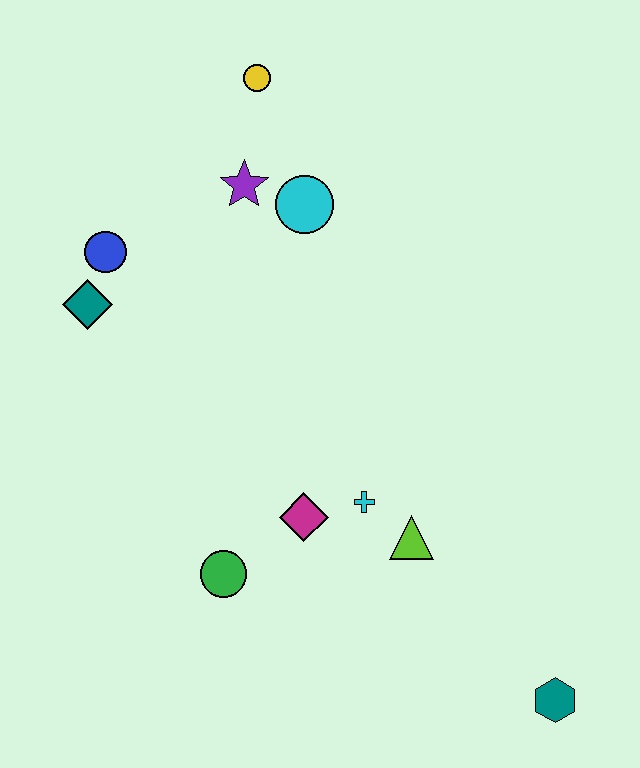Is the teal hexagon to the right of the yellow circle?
Yes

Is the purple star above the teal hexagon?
Yes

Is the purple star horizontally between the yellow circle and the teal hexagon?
No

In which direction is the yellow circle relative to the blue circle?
The yellow circle is above the blue circle.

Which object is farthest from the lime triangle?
The yellow circle is farthest from the lime triangle.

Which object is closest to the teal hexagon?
The lime triangle is closest to the teal hexagon.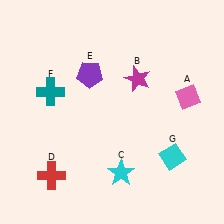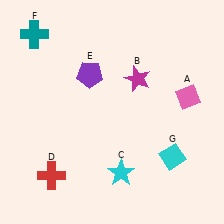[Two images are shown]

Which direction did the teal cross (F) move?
The teal cross (F) moved up.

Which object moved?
The teal cross (F) moved up.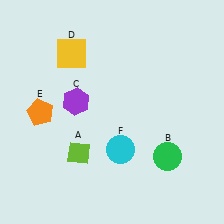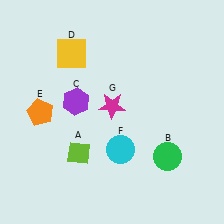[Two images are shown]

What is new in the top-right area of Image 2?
A magenta star (G) was added in the top-right area of Image 2.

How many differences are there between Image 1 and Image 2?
There is 1 difference between the two images.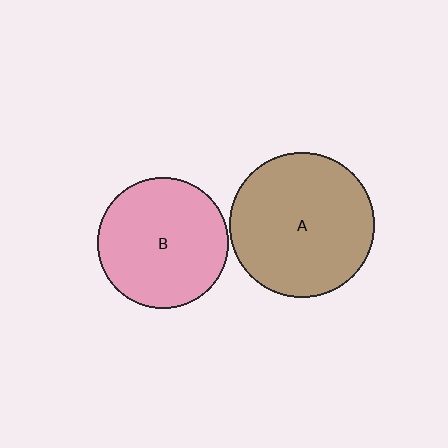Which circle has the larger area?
Circle A (brown).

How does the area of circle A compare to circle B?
Approximately 1.2 times.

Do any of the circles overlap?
No, none of the circles overlap.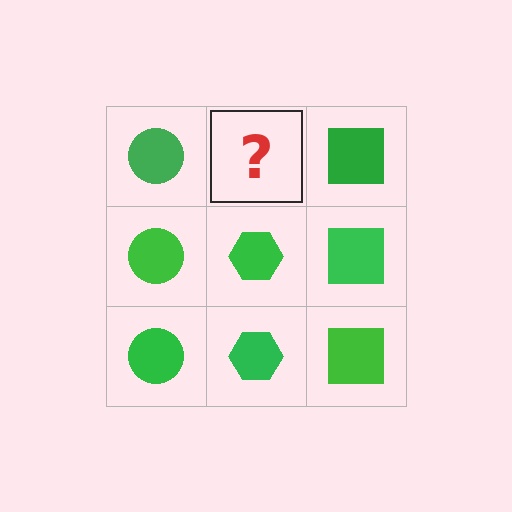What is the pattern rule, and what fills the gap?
The rule is that each column has a consistent shape. The gap should be filled with a green hexagon.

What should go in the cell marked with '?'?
The missing cell should contain a green hexagon.